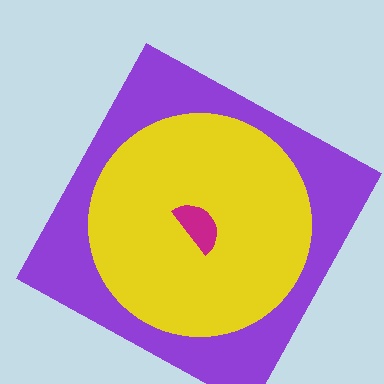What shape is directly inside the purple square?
The yellow circle.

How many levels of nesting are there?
3.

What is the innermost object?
The magenta semicircle.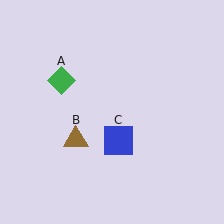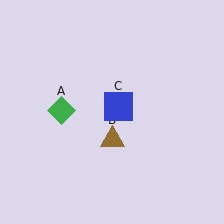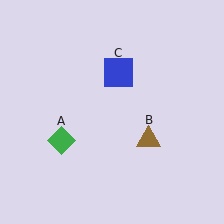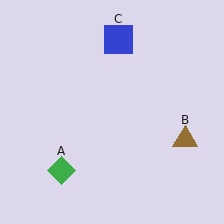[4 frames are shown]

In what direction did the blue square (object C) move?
The blue square (object C) moved up.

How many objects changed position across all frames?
3 objects changed position: green diamond (object A), brown triangle (object B), blue square (object C).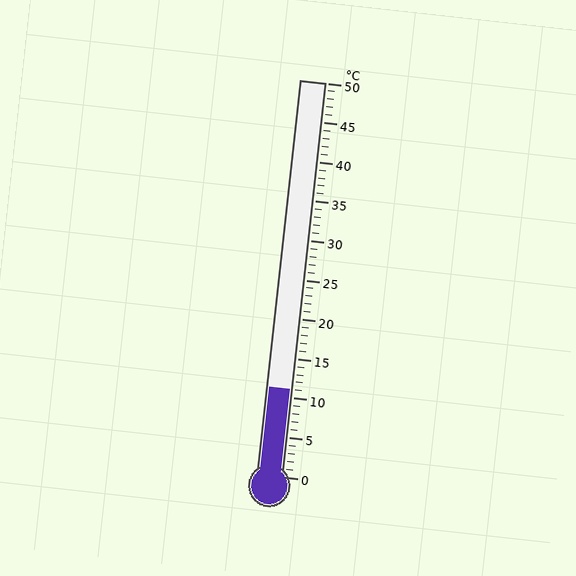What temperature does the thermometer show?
The thermometer shows approximately 11°C.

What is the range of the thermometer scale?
The thermometer scale ranges from 0°C to 50°C.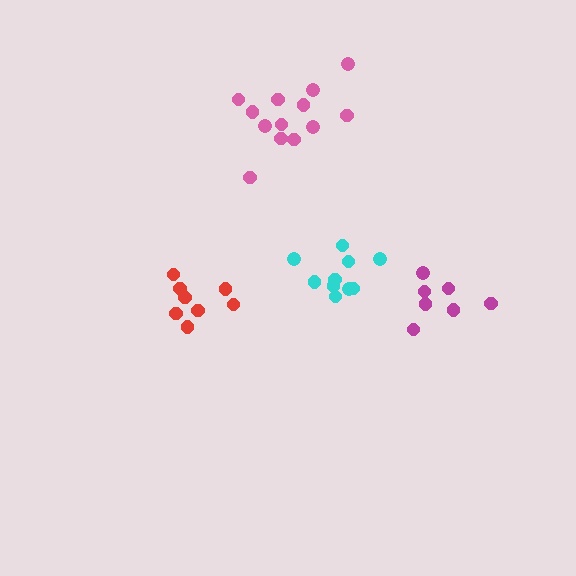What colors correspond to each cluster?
The clusters are colored: cyan, red, pink, magenta.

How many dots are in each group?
Group 1: 10 dots, Group 2: 8 dots, Group 3: 13 dots, Group 4: 7 dots (38 total).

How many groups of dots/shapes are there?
There are 4 groups.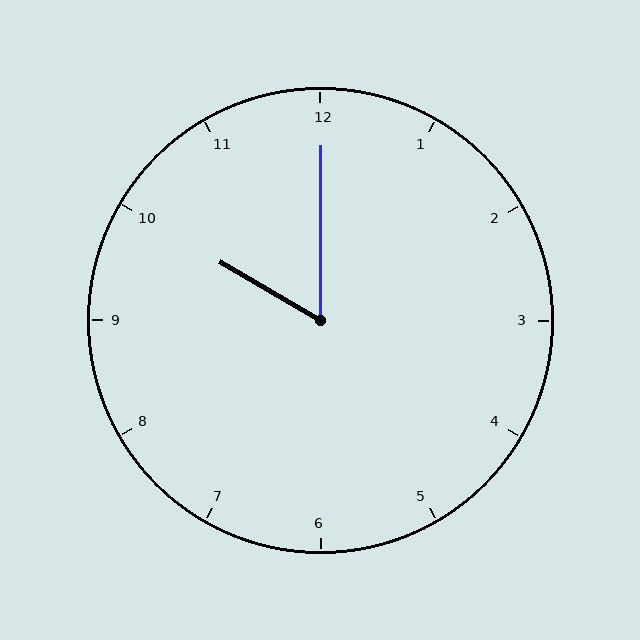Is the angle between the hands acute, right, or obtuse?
It is acute.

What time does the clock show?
10:00.